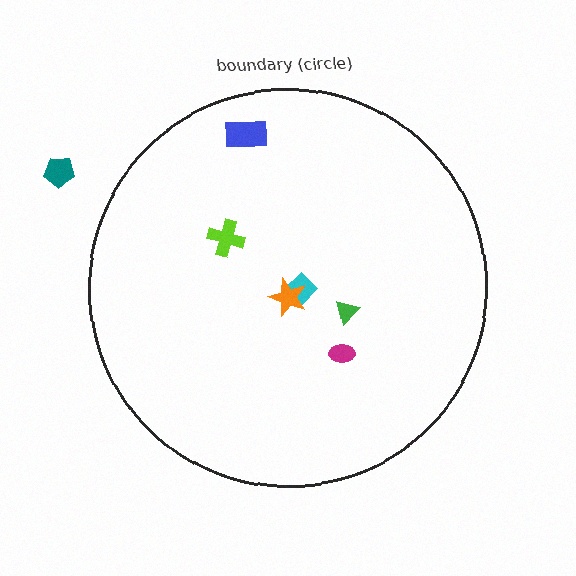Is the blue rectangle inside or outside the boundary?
Inside.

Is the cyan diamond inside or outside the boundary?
Inside.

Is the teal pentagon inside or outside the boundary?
Outside.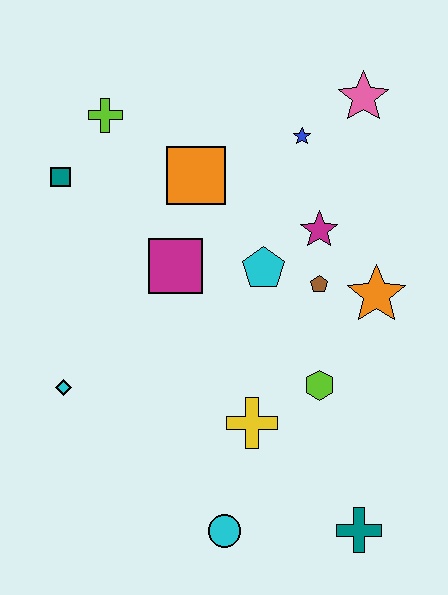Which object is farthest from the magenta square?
The teal cross is farthest from the magenta square.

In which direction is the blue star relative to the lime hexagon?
The blue star is above the lime hexagon.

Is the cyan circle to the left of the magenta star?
Yes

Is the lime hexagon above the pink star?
No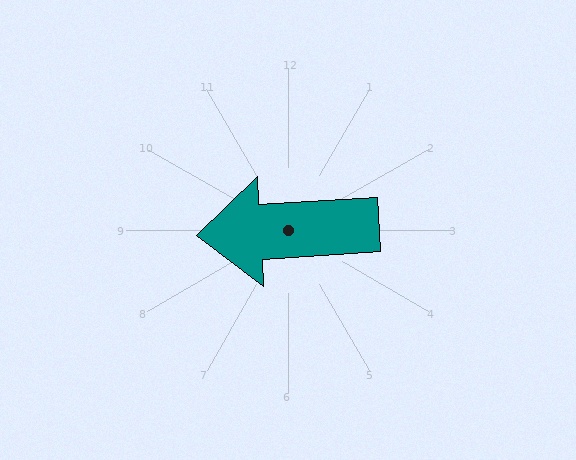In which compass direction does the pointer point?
West.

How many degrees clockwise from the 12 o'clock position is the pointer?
Approximately 267 degrees.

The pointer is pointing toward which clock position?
Roughly 9 o'clock.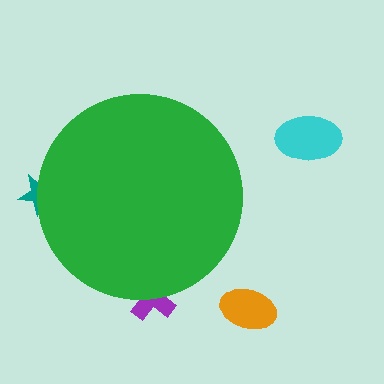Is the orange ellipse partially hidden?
No, the orange ellipse is fully visible.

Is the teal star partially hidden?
Yes, the teal star is partially hidden behind the green circle.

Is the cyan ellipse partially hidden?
No, the cyan ellipse is fully visible.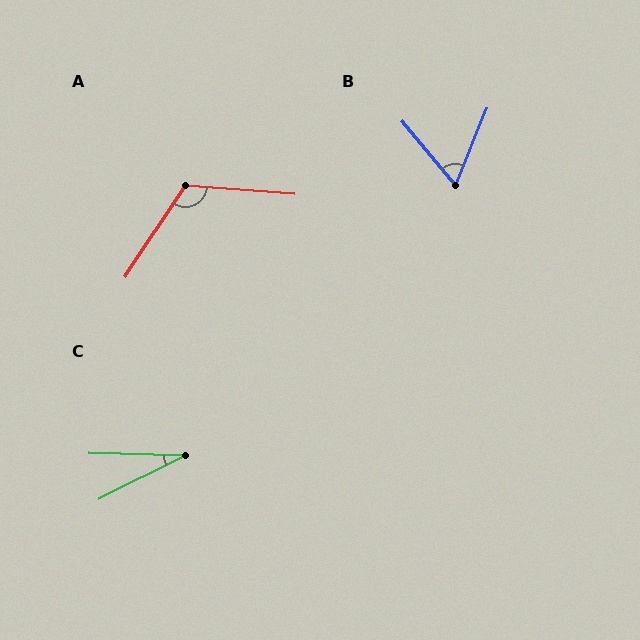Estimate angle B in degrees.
Approximately 62 degrees.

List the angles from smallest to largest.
C (28°), B (62°), A (119°).